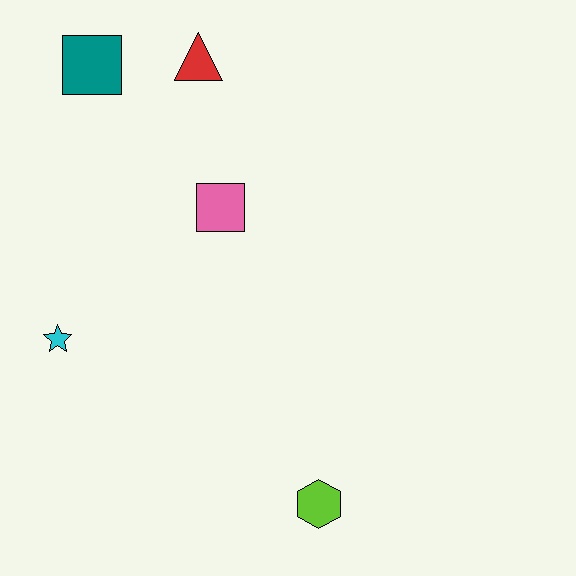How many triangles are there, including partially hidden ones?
There is 1 triangle.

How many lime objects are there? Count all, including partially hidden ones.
There is 1 lime object.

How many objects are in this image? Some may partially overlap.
There are 5 objects.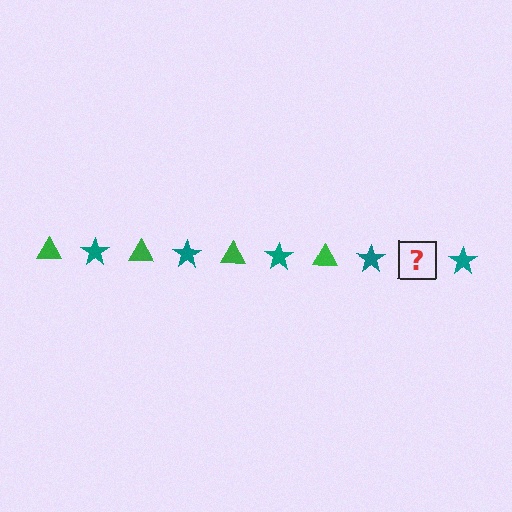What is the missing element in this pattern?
The missing element is a green triangle.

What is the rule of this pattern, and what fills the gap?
The rule is that the pattern alternates between green triangle and teal star. The gap should be filled with a green triangle.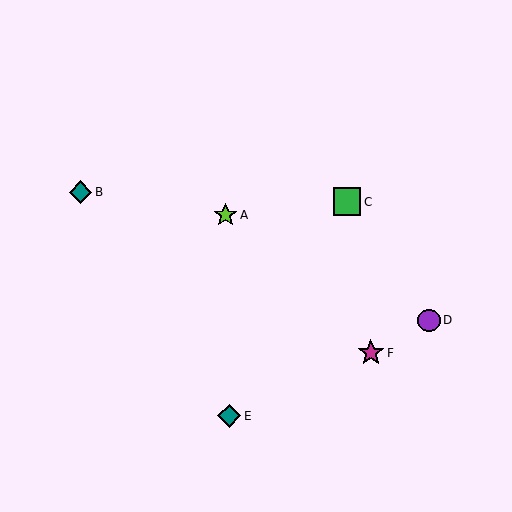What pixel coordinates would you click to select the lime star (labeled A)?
Click at (226, 215) to select the lime star A.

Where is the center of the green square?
The center of the green square is at (347, 202).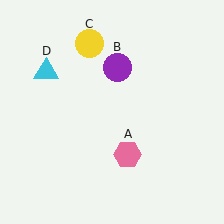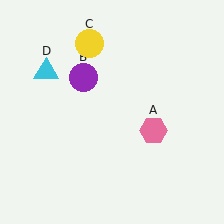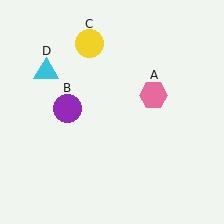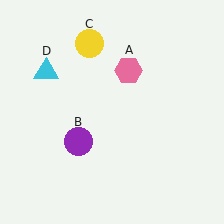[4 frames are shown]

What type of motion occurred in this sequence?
The pink hexagon (object A), purple circle (object B) rotated counterclockwise around the center of the scene.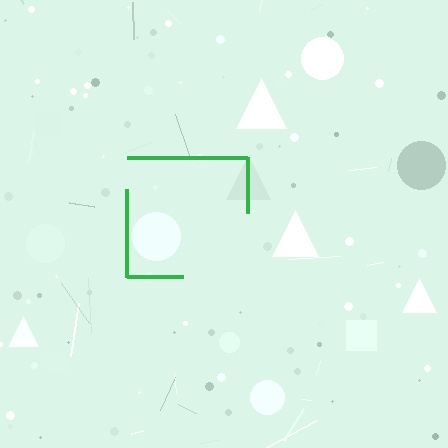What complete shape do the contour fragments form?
The contour fragments form a square.